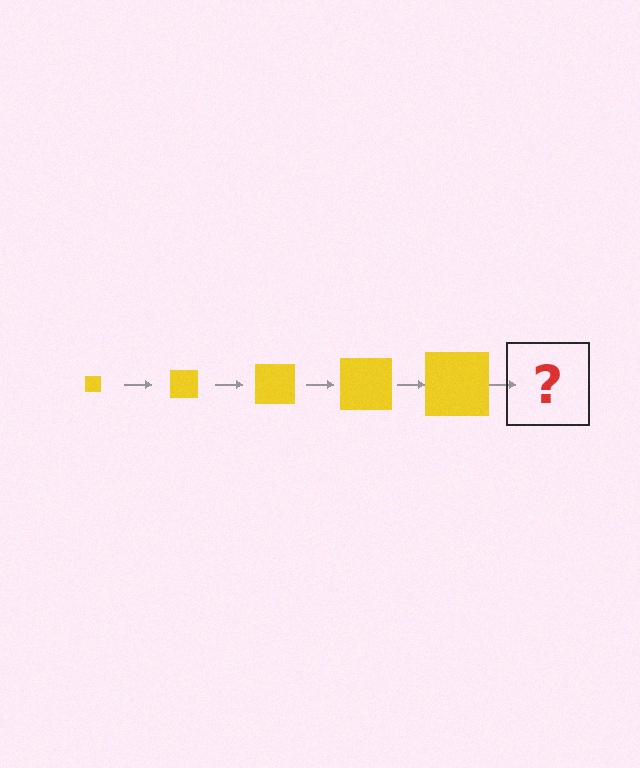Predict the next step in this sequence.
The next step is a yellow square, larger than the previous one.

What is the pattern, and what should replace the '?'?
The pattern is that the square gets progressively larger each step. The '?' should be a yellow square, larger than the previous one.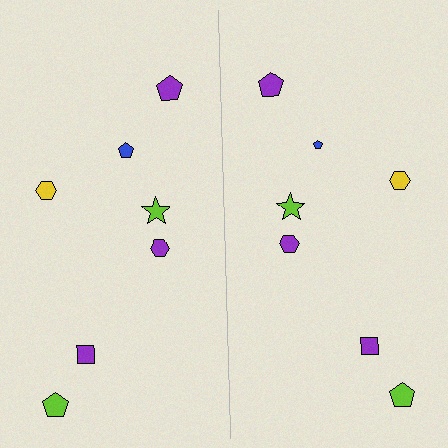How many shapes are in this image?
There are 14 shapes in this image.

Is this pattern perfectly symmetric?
No, the pattern is not perfectly symmetric. The blue pentagon on the right side has a different size than its mirror counterpart.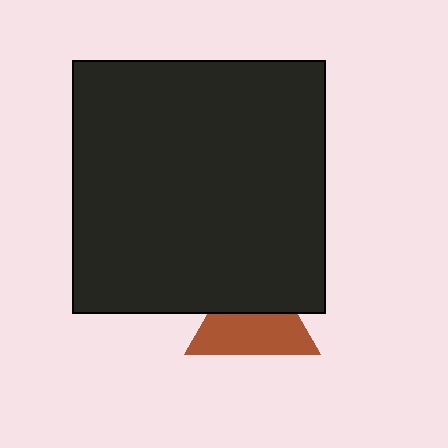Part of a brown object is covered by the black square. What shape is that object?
It is a triangle.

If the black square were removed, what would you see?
You would see the complete brown triangle.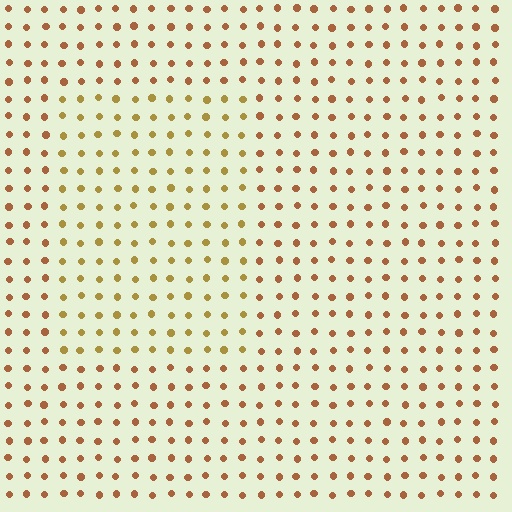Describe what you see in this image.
The image is filled with small brown elements in a uniform arrangement. A rectangle-shaped region is visible where the elements are tinted to a slightly different hue, forming a subtle color boundary.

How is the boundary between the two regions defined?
The boundary is defined purely by a slight shift in hue (about 26 degrees). Spacing, size, and orientation are identical on both sides.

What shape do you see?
I see a rectangle.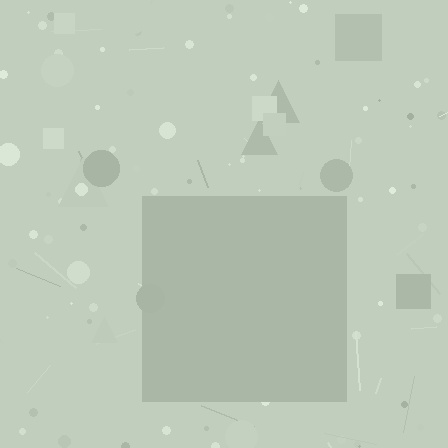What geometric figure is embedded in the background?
A square is embedded in the background.